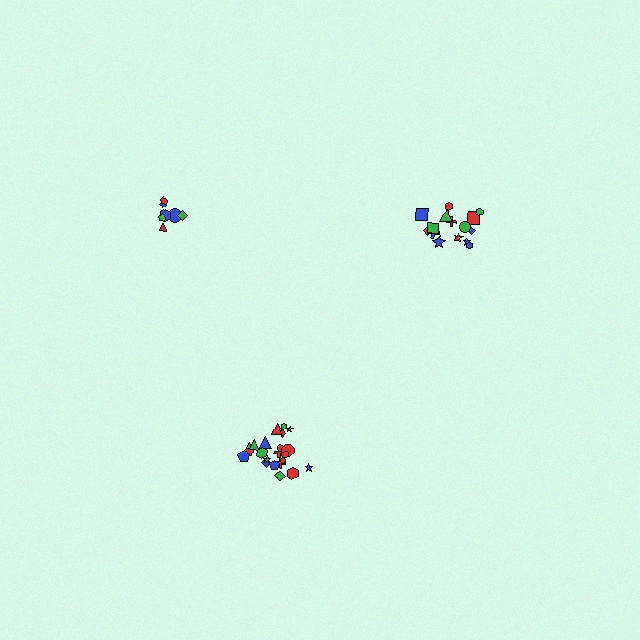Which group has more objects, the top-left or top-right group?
The top-right group.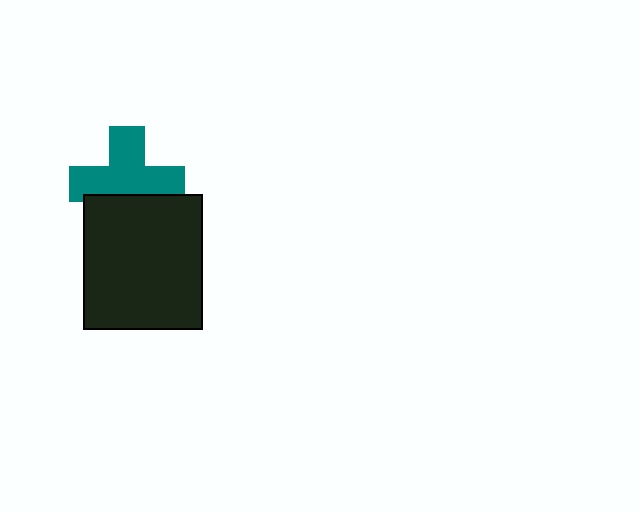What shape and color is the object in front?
The object in front is a black rectangle.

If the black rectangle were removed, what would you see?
You would see the complete teal cross.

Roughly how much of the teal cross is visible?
Most of it is visible (roughly 68%).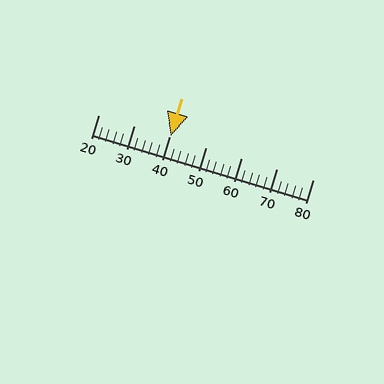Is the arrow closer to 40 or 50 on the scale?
The arrow is closer to 40.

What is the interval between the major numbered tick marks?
The major tick marks are spaced 10 units apart.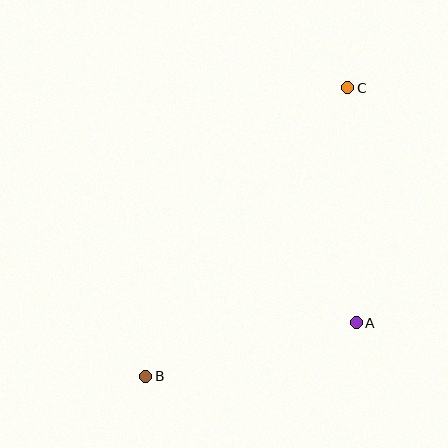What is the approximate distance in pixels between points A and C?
The distance between A and C is approximately 235 pixels.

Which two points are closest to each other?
Points A and B are closest to each other.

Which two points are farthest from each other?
Points B and C are farthest from each other.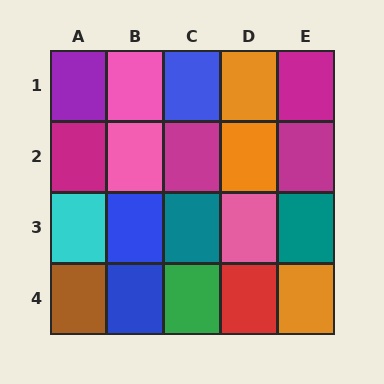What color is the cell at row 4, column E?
Orange.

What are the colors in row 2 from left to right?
Magenta, pink, magenta, orange, magenta.